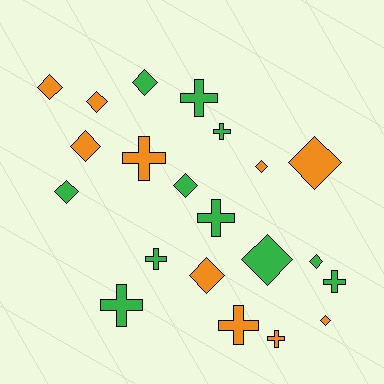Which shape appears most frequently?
Diamond, with 12 objects.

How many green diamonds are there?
There are 5 green diamonds.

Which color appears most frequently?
Green, with 11 objects.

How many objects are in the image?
There are 21 objects.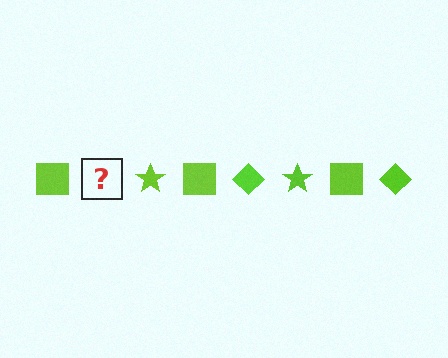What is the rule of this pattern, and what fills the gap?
The rule is that the pattern cycles through square, diamond, star shapes in lime. The gap should be filled with a lime diamond.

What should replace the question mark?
The question mark should be replaced with a lime diamond.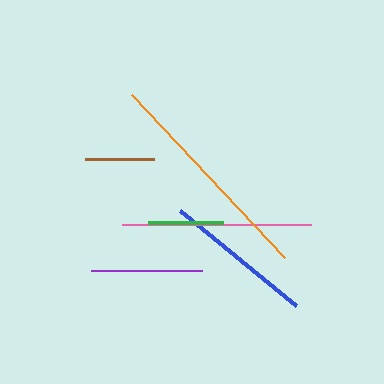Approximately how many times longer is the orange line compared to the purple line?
The orange line is approximately 2.0 times the length of the purple line.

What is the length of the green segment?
The green segment is approximately 74 pixels long.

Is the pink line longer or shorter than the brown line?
The pink line is longer than the brown line.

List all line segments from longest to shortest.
From longest to shortest: orange, pink, blue, purple, green, brown.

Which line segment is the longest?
The orange line is the longest at approximately 224 pixels.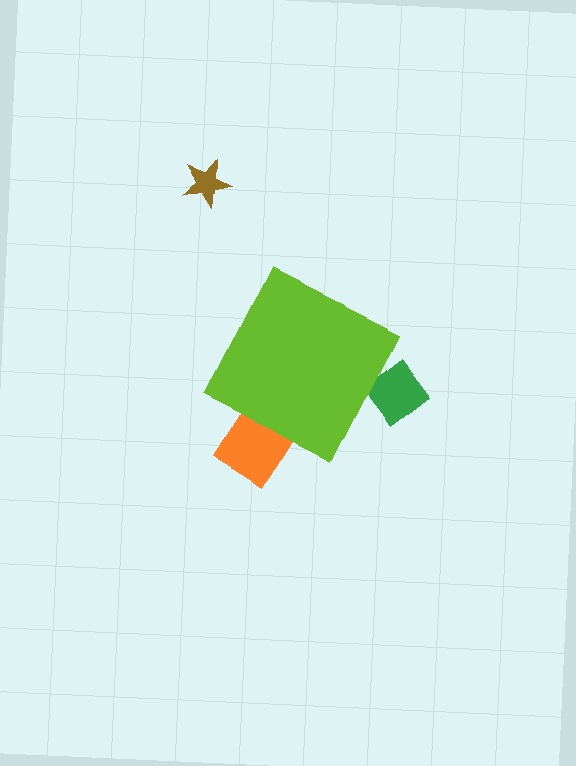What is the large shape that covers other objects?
A lime diamond.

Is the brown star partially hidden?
No, the brown star is fully visible.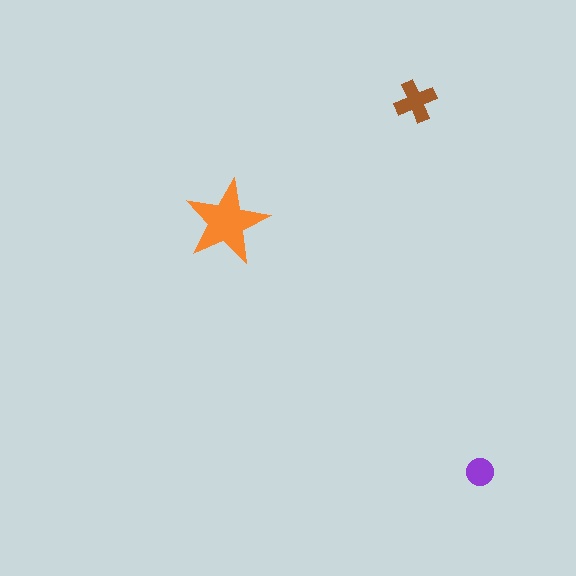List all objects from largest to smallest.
The orange star, the brown cross, the purple circle.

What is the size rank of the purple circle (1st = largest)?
3rd.